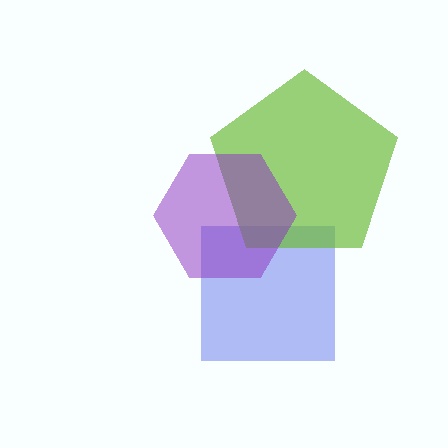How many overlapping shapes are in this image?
There are 3 overlapping shapes in the image.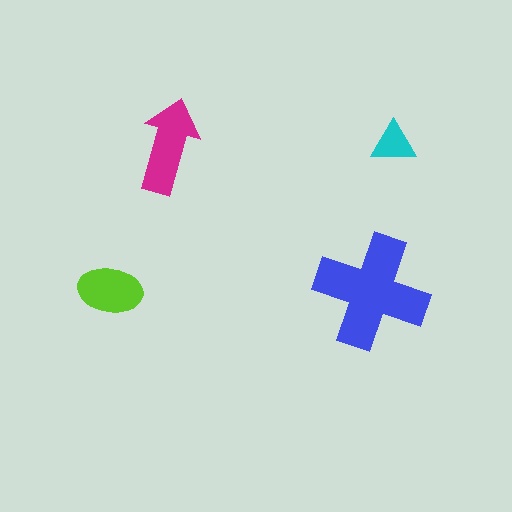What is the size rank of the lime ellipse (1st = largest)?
3rd.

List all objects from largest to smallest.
The blue cross, the magenta arrow, the lime ellipse, the cyan triangle.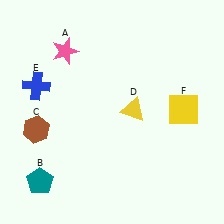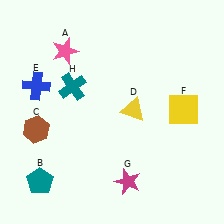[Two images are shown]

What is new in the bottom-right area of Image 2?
A magenta star (G) was added in the bottom-right area of Image 2.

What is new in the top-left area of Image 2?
A teal cross (H) was added in the top-left area of Image 2.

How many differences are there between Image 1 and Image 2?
There are 2 differences between the two images.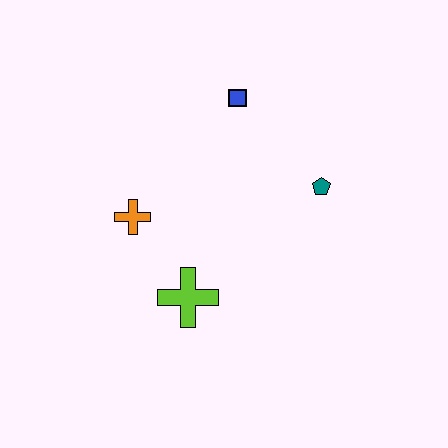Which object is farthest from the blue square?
The lime cross is farthest from the blue square.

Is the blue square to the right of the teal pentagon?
No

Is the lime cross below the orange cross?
Yes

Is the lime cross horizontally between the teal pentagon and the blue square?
No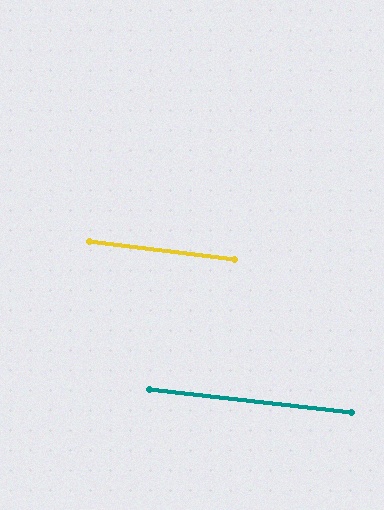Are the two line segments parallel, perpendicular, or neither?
Parallel — their directions differ by only 0.5°.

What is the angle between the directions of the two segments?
Approximately 0 degrees.